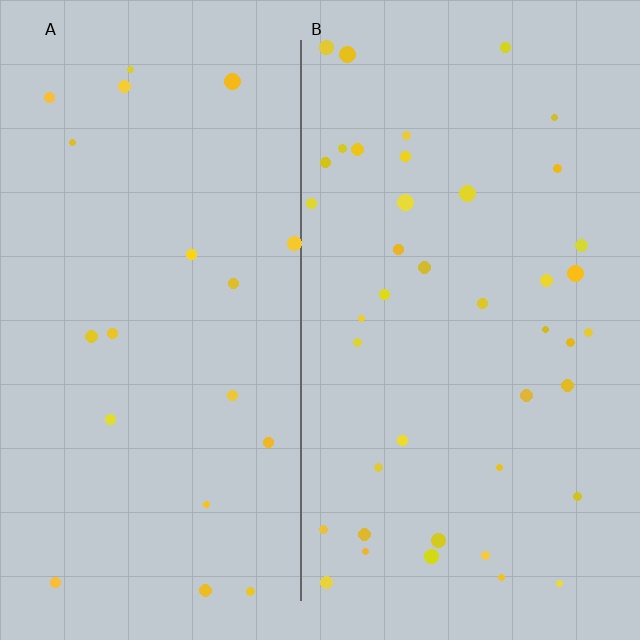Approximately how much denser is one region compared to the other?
Approximately 2.0× — region B over region A.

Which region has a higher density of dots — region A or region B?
B (the right).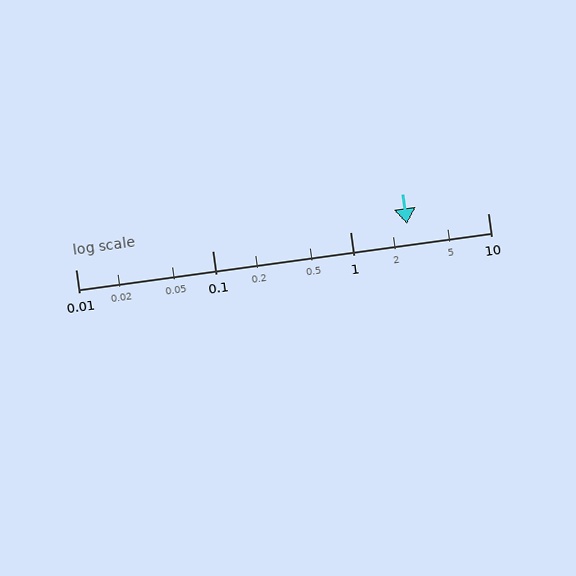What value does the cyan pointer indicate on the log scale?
The pointer indicates approximately 2.6.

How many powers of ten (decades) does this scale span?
The scale spans 3 decades, from 0.01 to 10.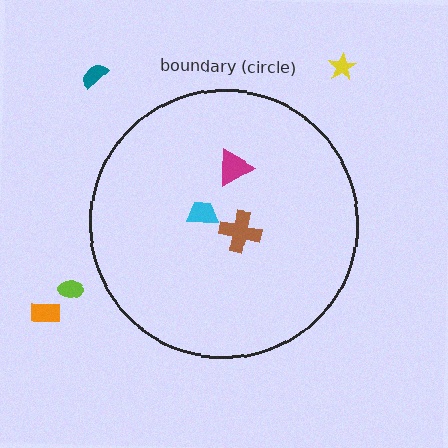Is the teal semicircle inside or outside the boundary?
Outside.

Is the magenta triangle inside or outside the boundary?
Inside.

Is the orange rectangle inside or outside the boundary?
Outside.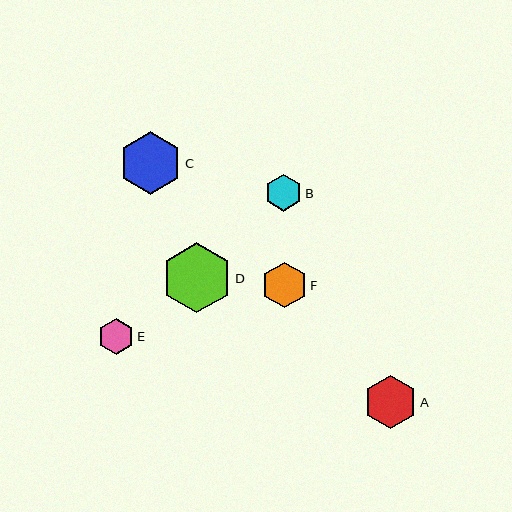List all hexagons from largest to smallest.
From largest to smallest: D, C, A, F, B, E.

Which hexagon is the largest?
Hexagon D is the largest with a size of approximately 70 pixels.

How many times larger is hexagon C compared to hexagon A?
Hexagon C is approximately 1.2 times the size of hexagon A.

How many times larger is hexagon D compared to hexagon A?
Hexagon D is approximately 1.3 times the size of hexagon A.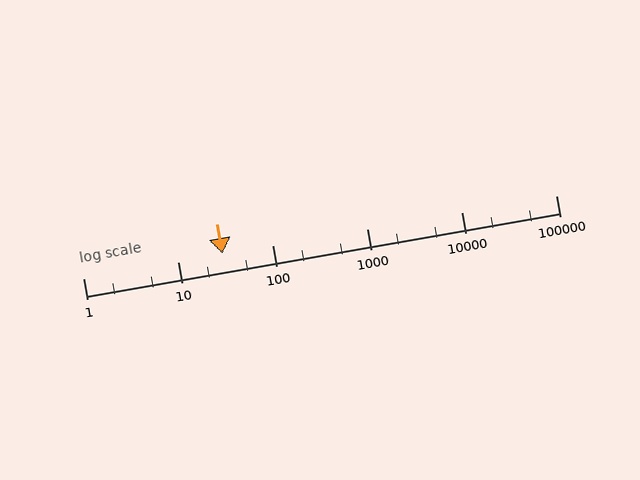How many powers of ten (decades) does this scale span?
The scale spans 5 decades, from 1 to 100000.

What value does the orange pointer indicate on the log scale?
The pointer indicates approximately 30.